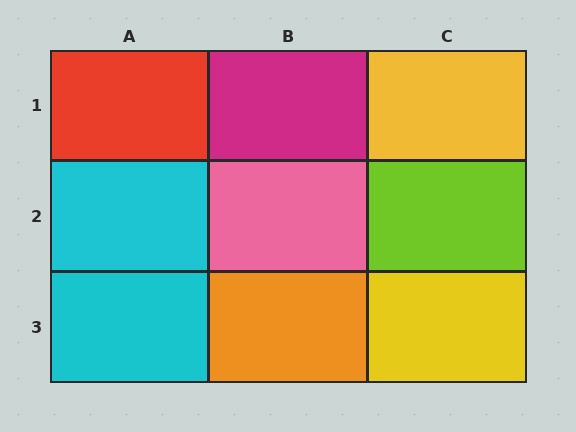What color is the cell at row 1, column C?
Yellow.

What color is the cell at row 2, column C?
Lime.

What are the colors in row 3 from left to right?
Cyan, orange, yellow.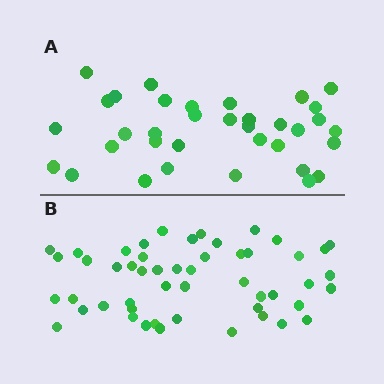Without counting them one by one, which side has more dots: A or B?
Region B (the bottom region) has more dots.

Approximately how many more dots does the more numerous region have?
Region B has approximately 15 more dots than region A.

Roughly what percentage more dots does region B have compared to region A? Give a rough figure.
About 45% more.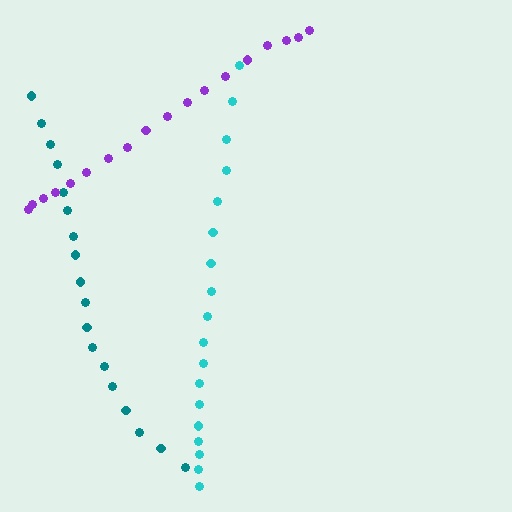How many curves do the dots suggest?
There are 3 distinct paths.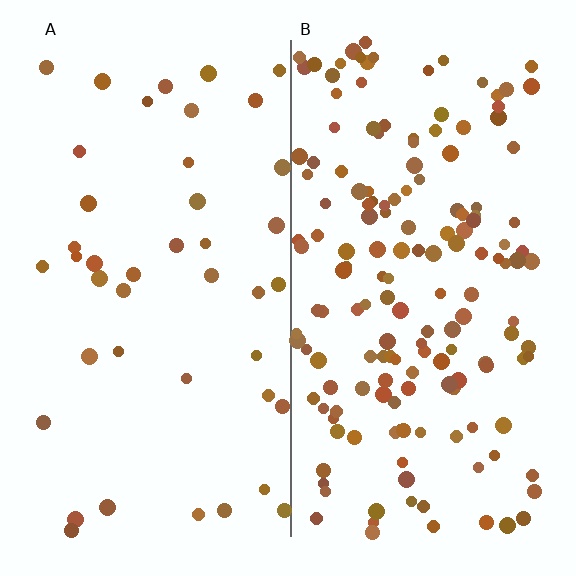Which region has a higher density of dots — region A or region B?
B (the right).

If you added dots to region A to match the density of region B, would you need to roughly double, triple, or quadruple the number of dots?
Approximately quadruple.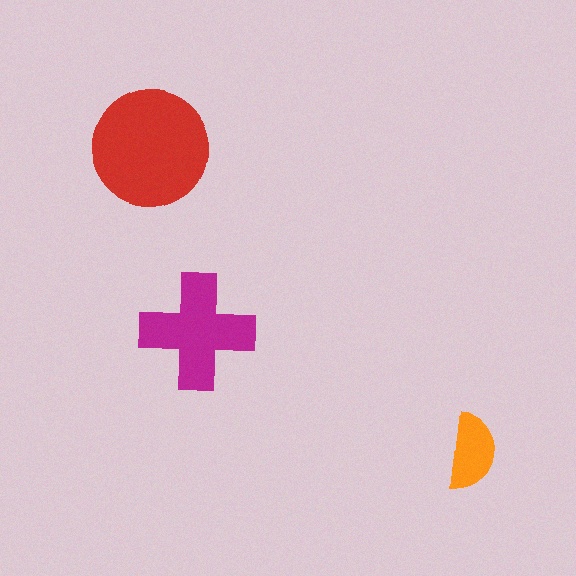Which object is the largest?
The red circle.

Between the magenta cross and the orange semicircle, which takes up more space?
The magenta cross.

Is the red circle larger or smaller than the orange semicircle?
Larger.